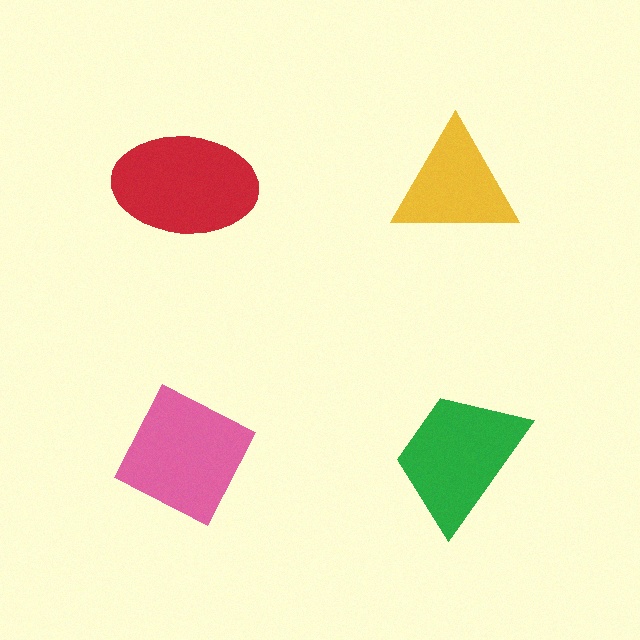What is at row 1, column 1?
A red ellipse.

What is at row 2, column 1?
A pink diamond.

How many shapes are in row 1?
2 shapes.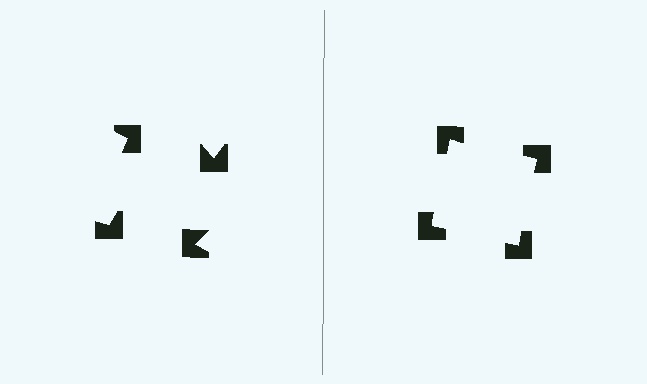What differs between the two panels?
The notched squares are positioned identically on both sides; only the wedge orientations differ. On the right they align to a square; on the left they are misaligned.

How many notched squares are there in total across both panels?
8 — 4 on each side.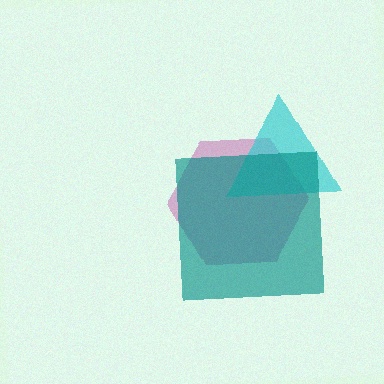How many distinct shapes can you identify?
There are 3 distinct shapes: a magenta hexagon, a cyan triangle, a teal square.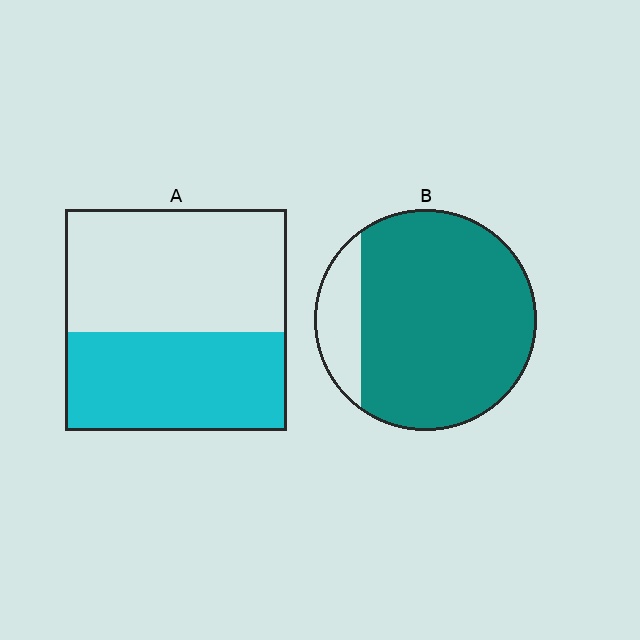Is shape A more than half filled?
No.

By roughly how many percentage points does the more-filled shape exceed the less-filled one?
By roughly 40 percentage points (B over A).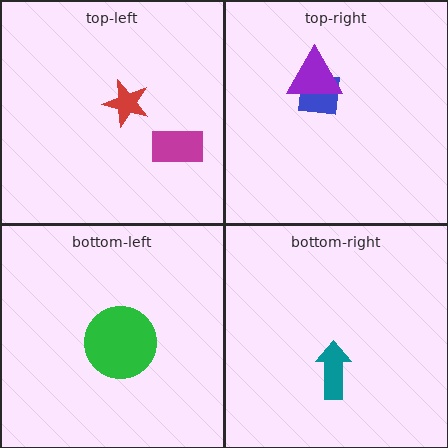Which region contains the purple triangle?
The top-right region.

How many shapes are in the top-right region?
2.